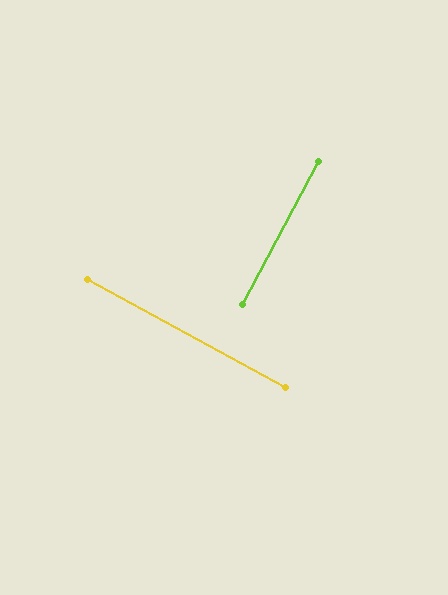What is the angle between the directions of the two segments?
Approximately 89 degrees.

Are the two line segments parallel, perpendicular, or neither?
Perpendicular — they meet at approximately 89°.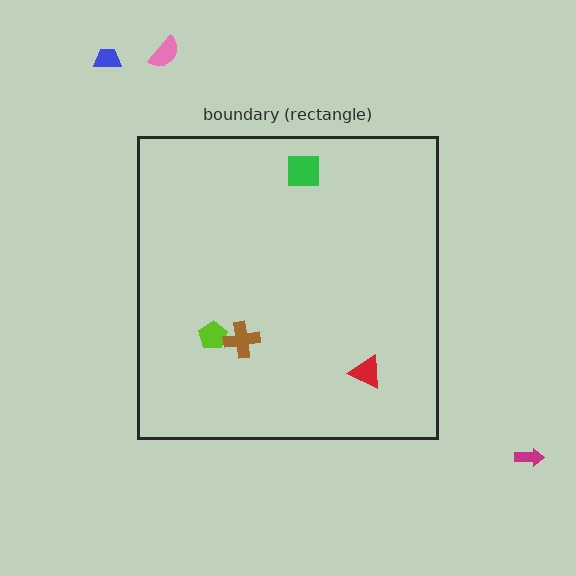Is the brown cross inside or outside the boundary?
Inside.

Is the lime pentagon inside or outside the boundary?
Inside.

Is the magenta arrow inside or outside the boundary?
Outside.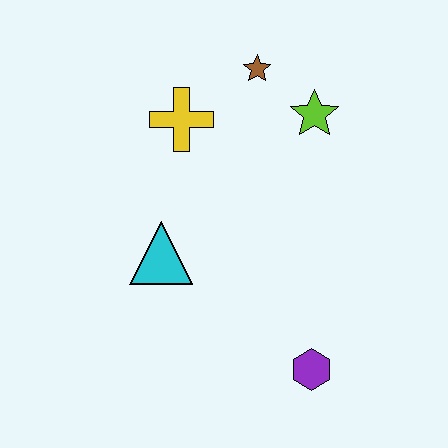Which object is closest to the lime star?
The brown star is closest to the lime star.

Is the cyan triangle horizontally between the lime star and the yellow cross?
No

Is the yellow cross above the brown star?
No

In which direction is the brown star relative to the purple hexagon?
The brown star is above the purple hexagon.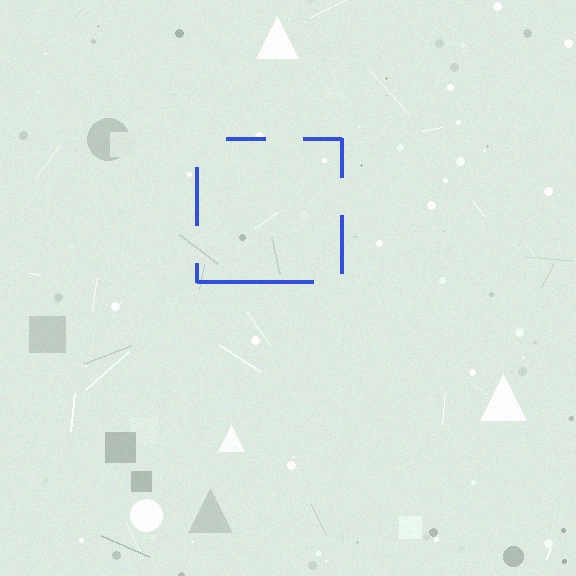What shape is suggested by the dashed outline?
The dashed outline suggests a square.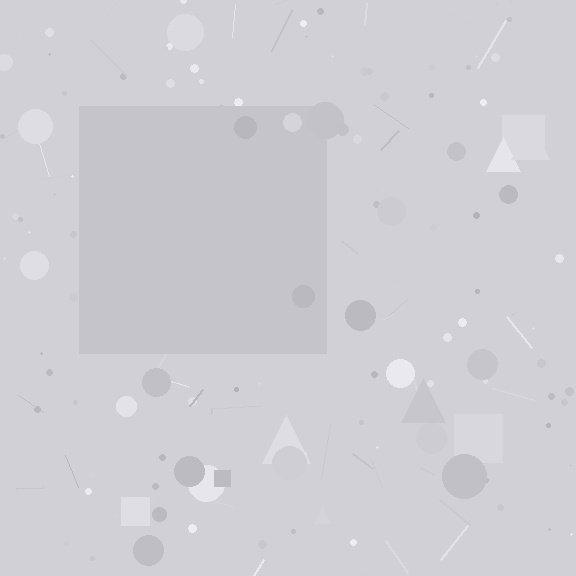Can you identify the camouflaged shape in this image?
The camouflaged shape is a square.